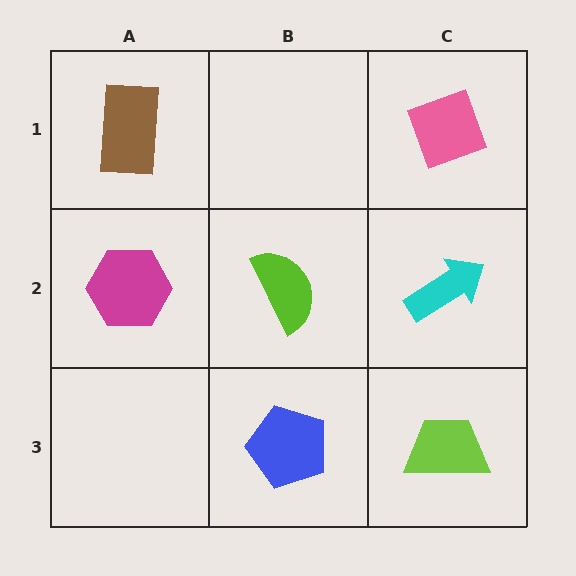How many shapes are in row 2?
3 shapes.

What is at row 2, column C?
A cyan arrow.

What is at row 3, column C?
A lime trapezoid.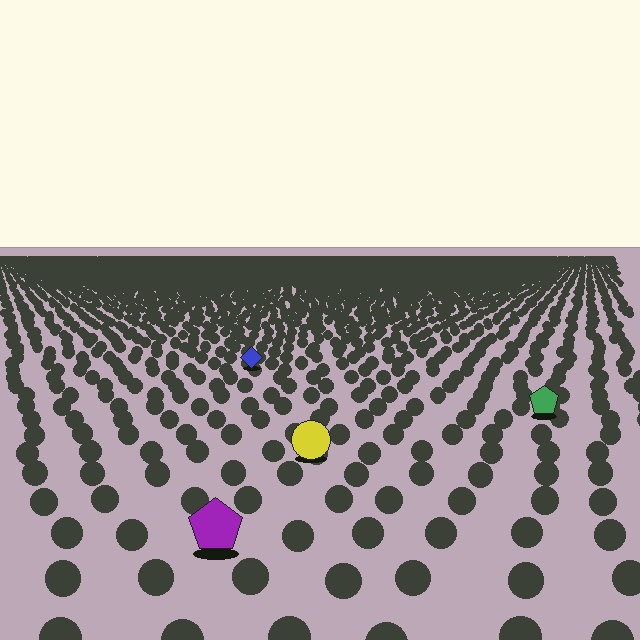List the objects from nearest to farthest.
From nearest to farthest: the purple pentagon, the yellow circle, the green pentagon, the blue diamond.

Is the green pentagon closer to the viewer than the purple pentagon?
No. The purple pentagon is closer — you can tell from the texture gradient: the ground texture is coarser near it.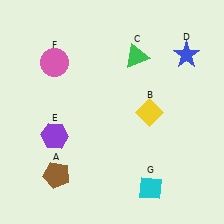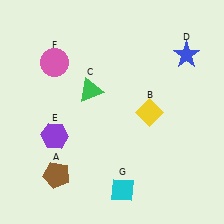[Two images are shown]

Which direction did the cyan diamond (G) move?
The cyan diamond (G) moved left.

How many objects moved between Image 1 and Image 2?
2 objects moved between the two images.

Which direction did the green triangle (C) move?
The green triangle (C) moved left.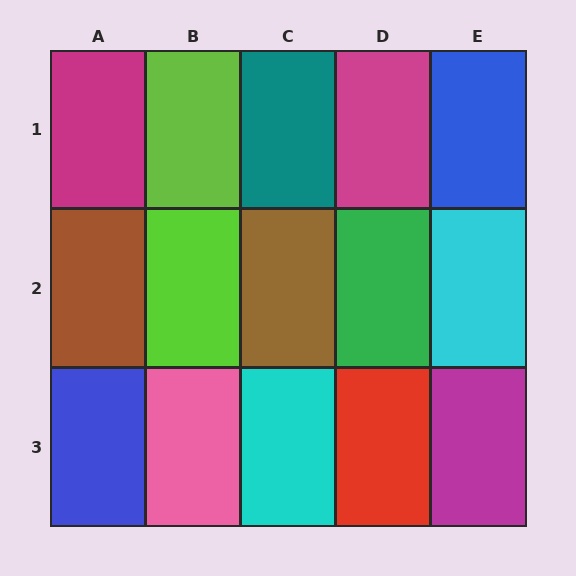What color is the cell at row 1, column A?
Magenta.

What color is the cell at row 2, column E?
Cyan.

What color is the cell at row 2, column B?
Lime.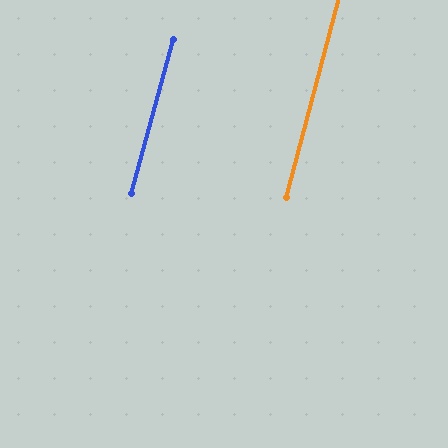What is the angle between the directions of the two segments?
Approximately 0 degrees.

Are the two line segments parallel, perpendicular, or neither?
Parallel — their directions differ by only 0.4°.